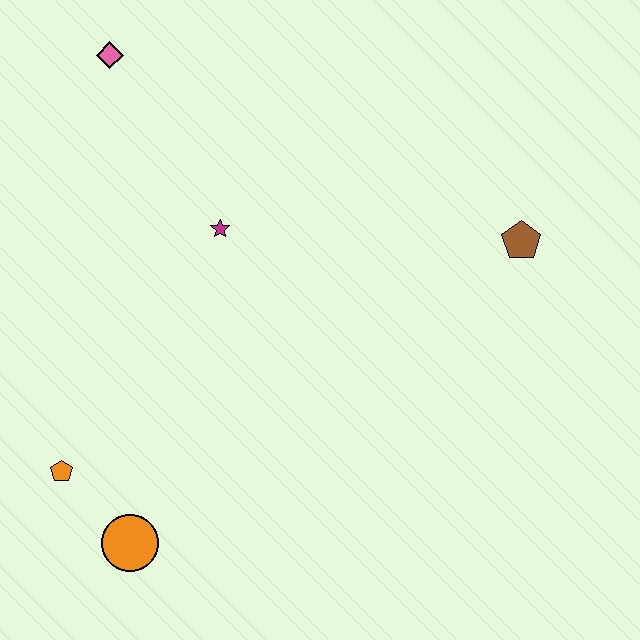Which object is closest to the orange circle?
The orange pentagon is closest to the orange circle.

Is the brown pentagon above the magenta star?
No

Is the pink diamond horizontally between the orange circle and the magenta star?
No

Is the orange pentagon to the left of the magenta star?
Yes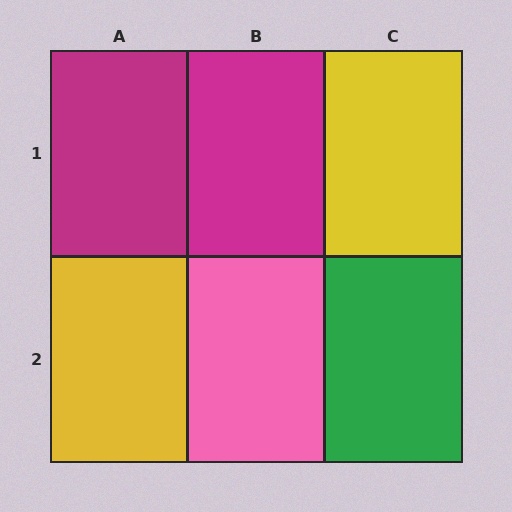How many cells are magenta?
2 cells are magenta.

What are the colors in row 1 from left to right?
Magenta, magenta, yellow.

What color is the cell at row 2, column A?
Yellow.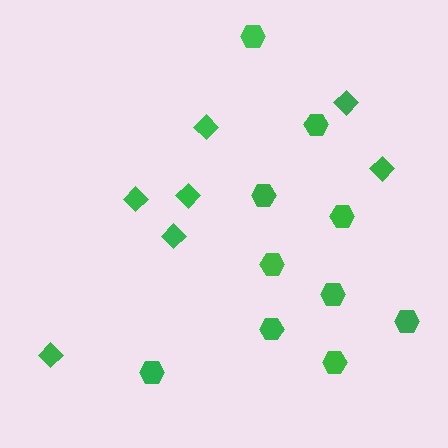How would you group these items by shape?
There are 2 groups: one group of hexagons (10) and one group of diamonds (7).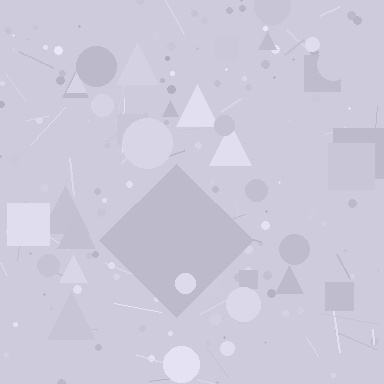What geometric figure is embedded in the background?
A diamond is embedded in the background.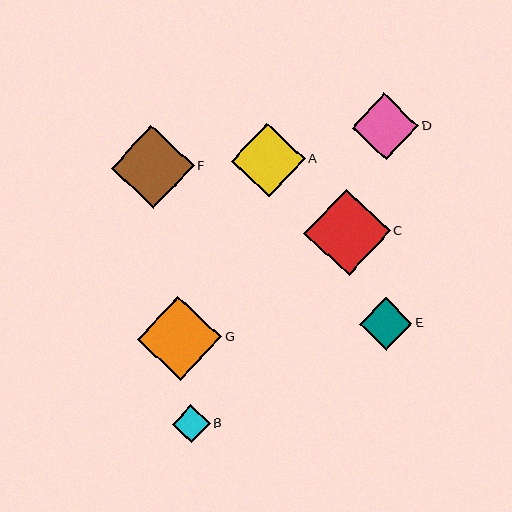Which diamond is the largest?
Diamond C is the largest with a size of approximately 86 pixels.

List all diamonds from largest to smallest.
From largest to smallest: C, G, F, A, D, E, B.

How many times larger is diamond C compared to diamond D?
Diamond C is approximately 1.3 times the size of diamond D.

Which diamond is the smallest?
Diamond B is the smallest with a size of approximately 38 pixels.